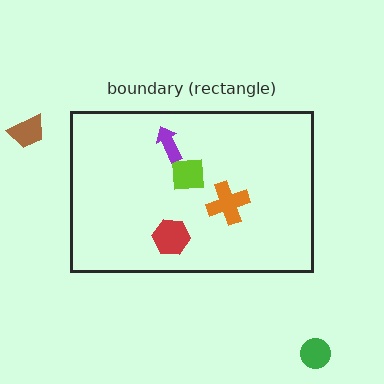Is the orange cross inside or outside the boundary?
Inside.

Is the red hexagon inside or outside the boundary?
Inside.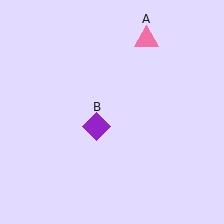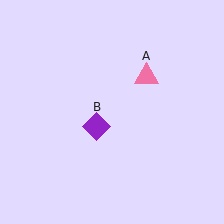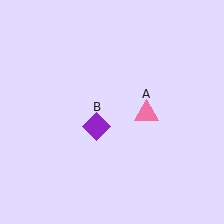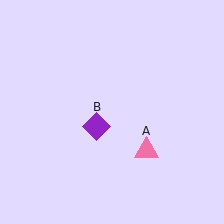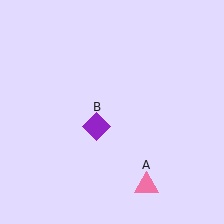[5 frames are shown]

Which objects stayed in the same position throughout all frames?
Purple diamond (object B) remained stationary.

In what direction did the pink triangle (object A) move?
The pink triangle (object A) moved down.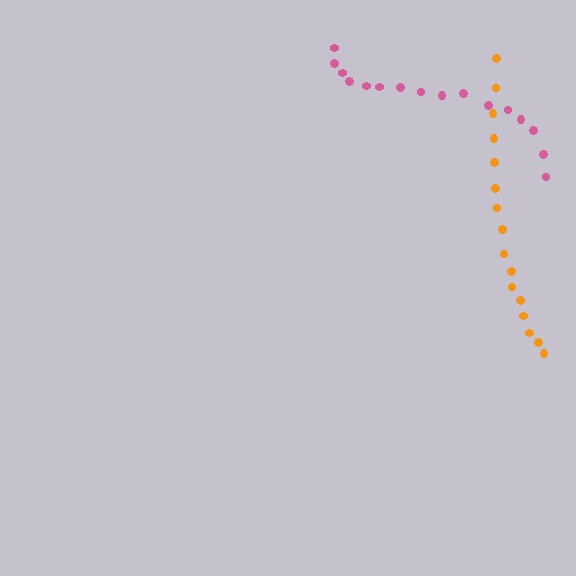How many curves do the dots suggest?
There are 2 distinct paths.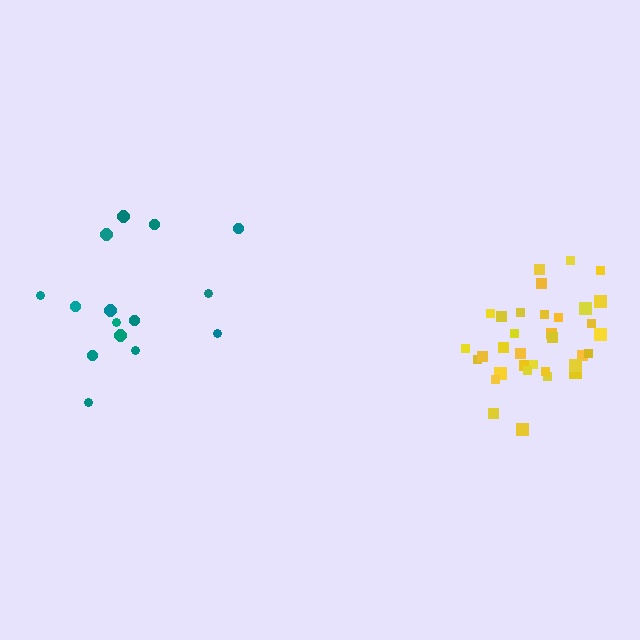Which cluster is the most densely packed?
Yellow.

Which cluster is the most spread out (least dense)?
Teal.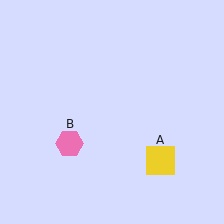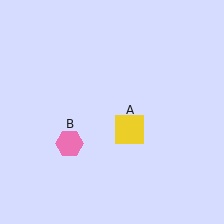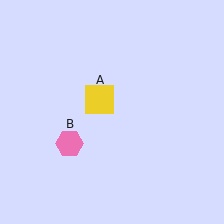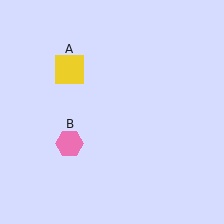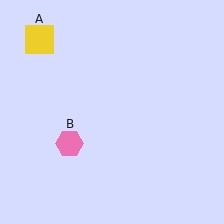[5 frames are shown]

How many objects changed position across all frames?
1 object changed position: yellow square (object A).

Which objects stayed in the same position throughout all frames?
Pink hexagon (object B) remained stationary.